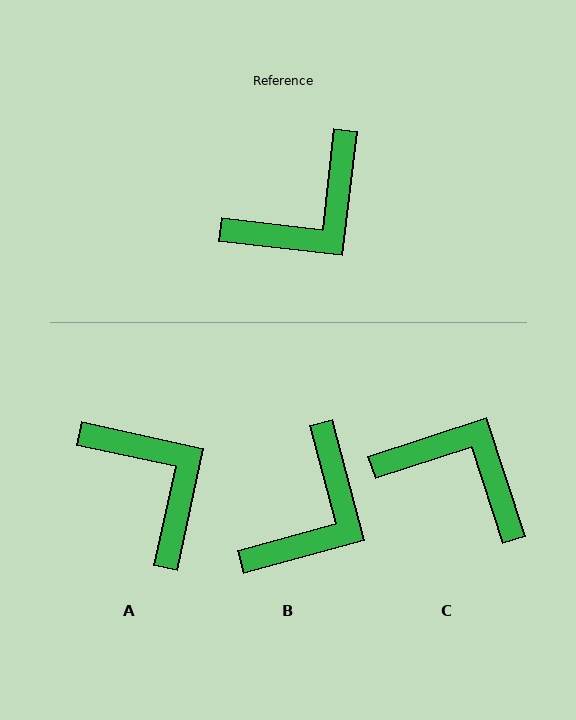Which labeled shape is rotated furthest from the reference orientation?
C, about 115 degrees away.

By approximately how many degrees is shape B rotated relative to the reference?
Approximately 22 degrees counter-clockwise.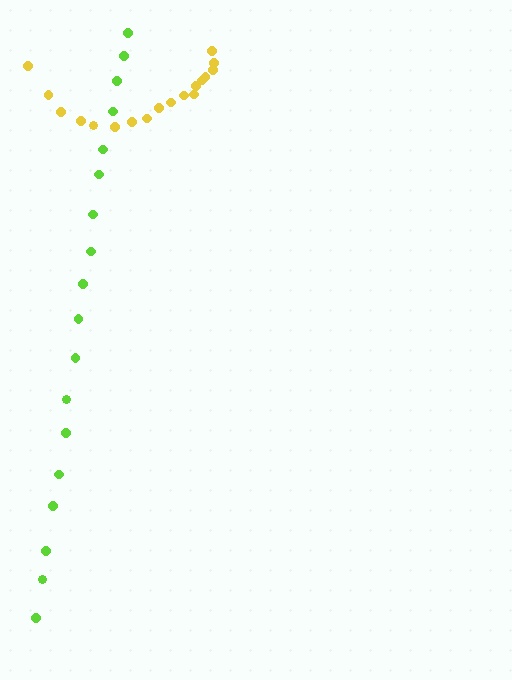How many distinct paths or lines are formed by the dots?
There are 2 distinct paths.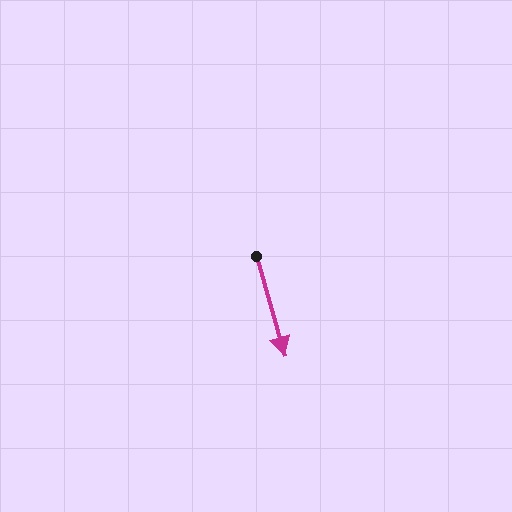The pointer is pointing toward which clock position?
Roughly 5 o'clock.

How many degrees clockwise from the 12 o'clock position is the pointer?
Approximately 164 degrees.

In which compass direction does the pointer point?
South.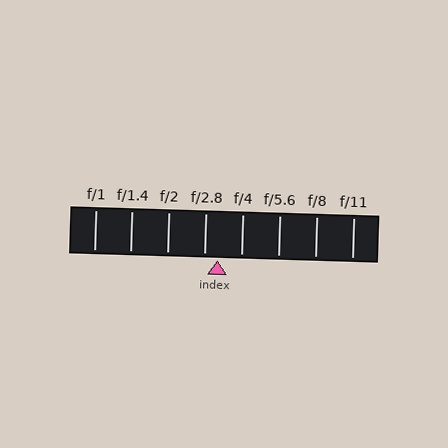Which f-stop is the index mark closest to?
The index mark is closest to f/2.8.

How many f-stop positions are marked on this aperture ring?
There are 8 f-stop positions marked.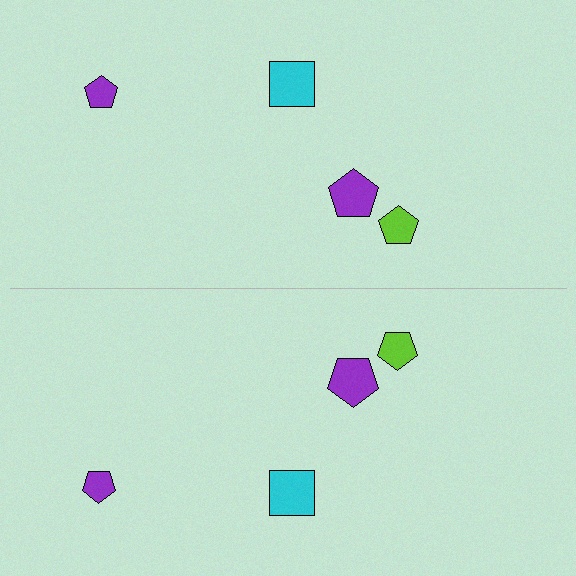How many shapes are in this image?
There are 8 shapes in this image.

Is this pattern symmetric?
Yes, this pattern has bilateral (reflection) symmetry.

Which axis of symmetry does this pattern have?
The pattern has a horizontal axis of symmetry running through the center of the image.